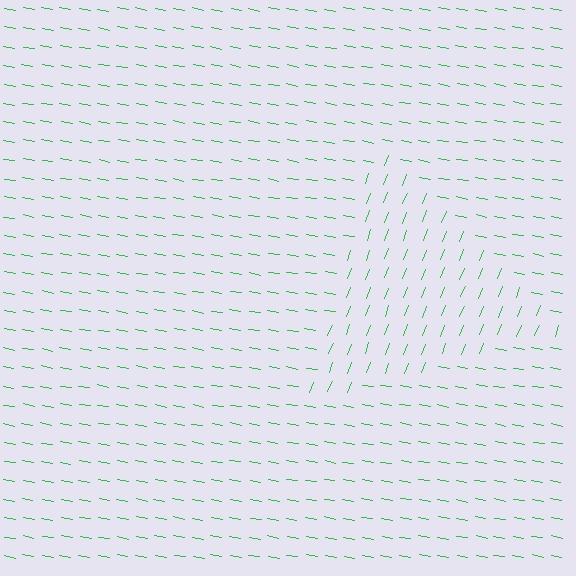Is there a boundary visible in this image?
Yes, there is a texture boundary formed by a change in line orientation.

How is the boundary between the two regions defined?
The boundary is defined purely by a change in line orientation (approximately 79 degrees difference). All lines are the same color and thickness.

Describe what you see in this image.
The image is filled with small green line segments. A triangle region in the image has lines oriented differently from the surrounding lines, creating a visible texture boundary.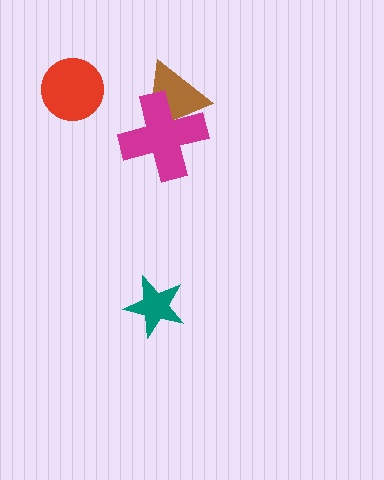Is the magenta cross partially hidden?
No, no other shape covers it.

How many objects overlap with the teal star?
0 objects overlap with the teal star.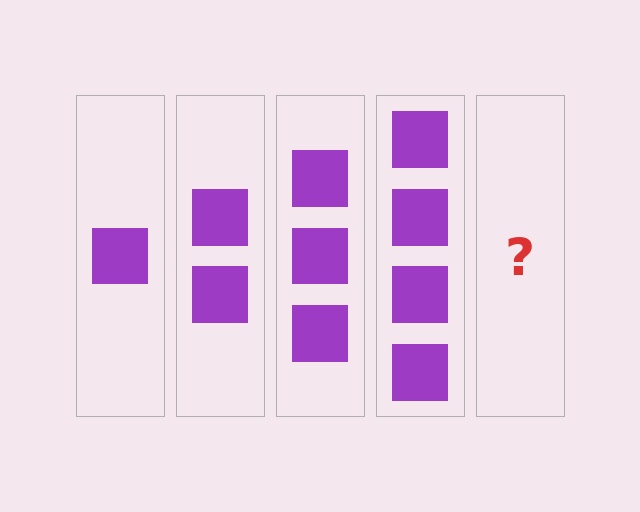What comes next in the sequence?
The next element should be 5 squares.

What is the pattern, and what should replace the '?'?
The pattern is that each step adds one more square. The '?' should be 5 squares.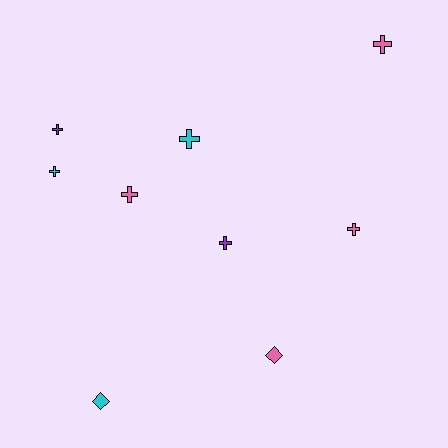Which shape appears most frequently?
Cross, with 7 objects.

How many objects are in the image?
There are 9 objects.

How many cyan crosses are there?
There are 2 cyan crosses.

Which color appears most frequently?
Pink, with 4 objects.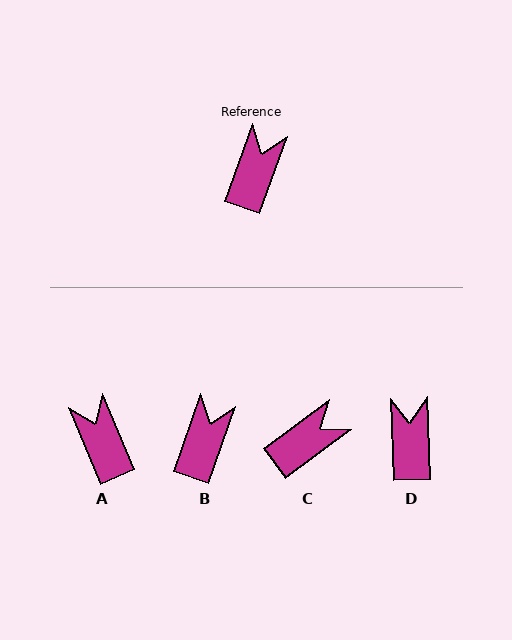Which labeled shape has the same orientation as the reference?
B.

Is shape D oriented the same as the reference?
No, it is off by about 22 degrees.